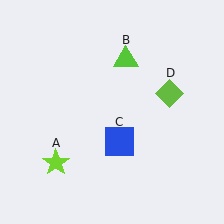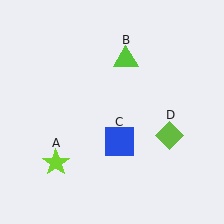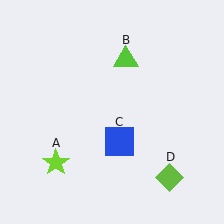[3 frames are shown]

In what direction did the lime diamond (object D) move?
The lime diamond (object D) moved down.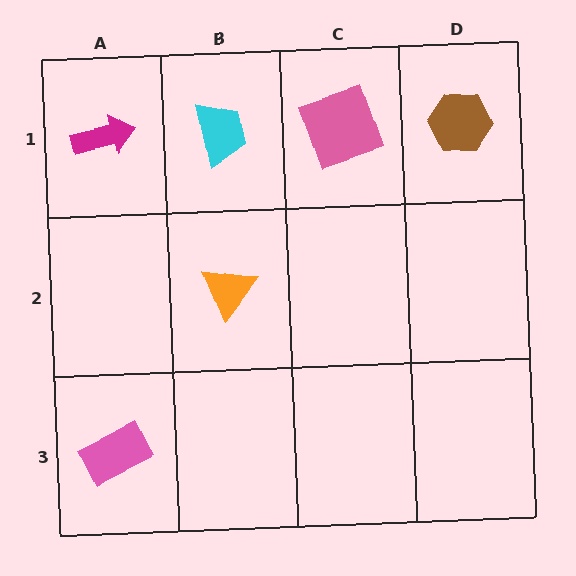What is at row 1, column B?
A cyan trapezoid.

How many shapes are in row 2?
1 shape.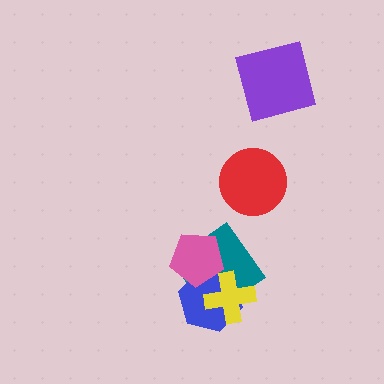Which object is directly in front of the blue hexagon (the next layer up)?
The pink pentagon is directly in front of the blue hexagon.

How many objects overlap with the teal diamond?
3 objects overlap with the teal diamond.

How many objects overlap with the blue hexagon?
3 objects overlap with the blue hexagon.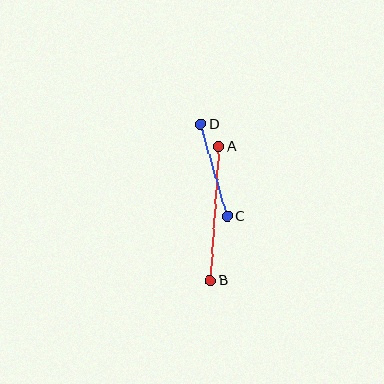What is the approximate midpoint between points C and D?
The midpoint is at approximately (214, 170) pixels.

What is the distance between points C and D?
The distance is approximately 95 pixels.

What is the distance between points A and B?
The distance is approximately 134 pixels.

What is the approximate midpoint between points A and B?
The midpoint is at approximately (215, 214) pixels.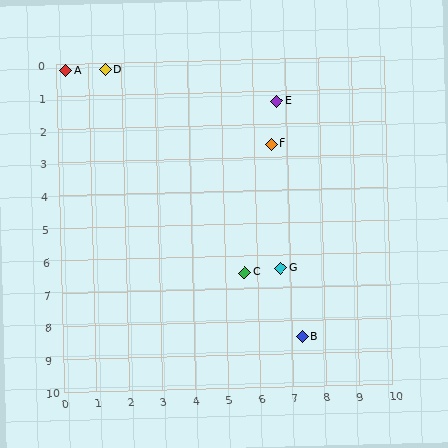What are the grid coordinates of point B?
Point B is at approximately (7.3, 8.5).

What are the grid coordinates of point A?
Point A is at approximately (0.3, 0.2).